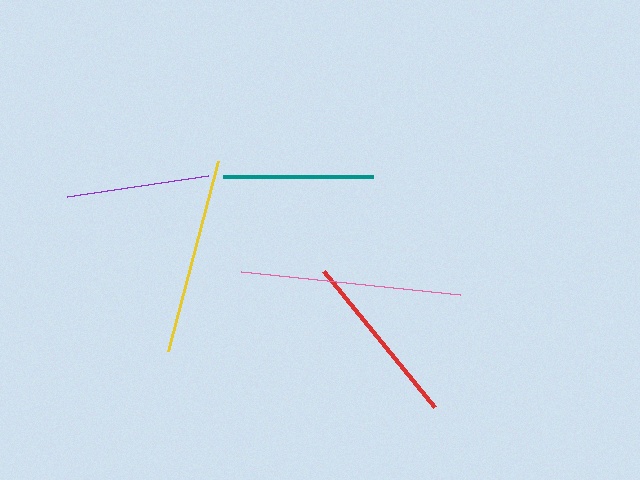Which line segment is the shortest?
The purple line is the shortest at approximately 142 pixels.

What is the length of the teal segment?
The teal segment is approximately 150 pixels long.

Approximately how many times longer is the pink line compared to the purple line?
The pink line is approximately 1.5 times the length of the purple line.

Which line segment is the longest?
The pink line is the longest at approximately 220 pixels.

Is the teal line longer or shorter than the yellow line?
The yellow line is longer than the teal line.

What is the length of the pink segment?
The pink segment is approximately 220 pixels long.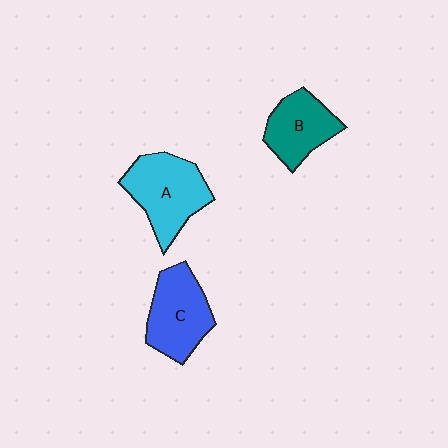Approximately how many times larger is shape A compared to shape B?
Approximately 1.3 times.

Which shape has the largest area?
Shape A (cyan).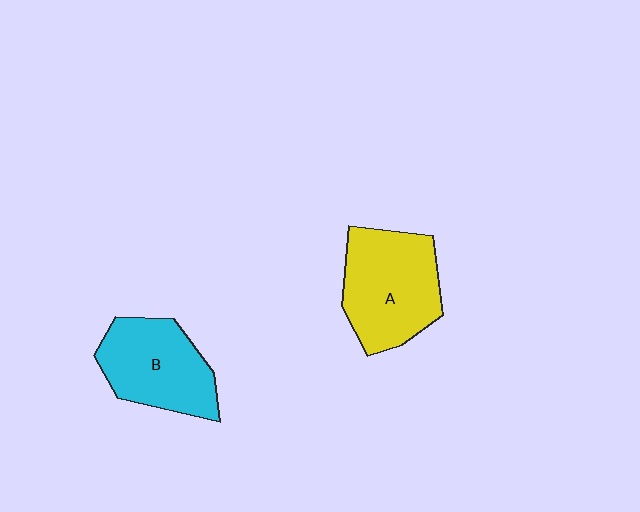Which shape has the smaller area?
Shape B (cyan).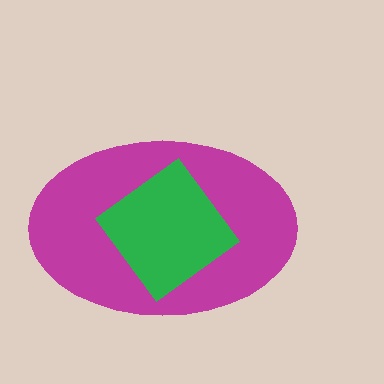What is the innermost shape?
The green diamond.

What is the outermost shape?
The magenta ellipse.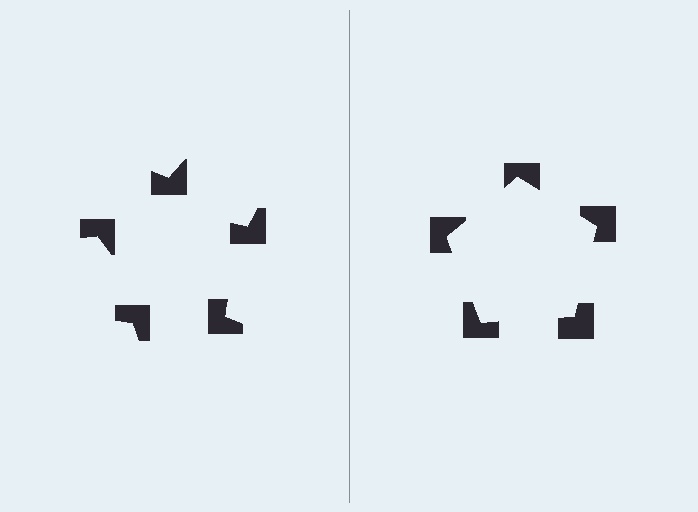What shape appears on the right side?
An illusory pentagon.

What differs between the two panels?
The notched squares are positioned identically on both sides; only the wedge orientations differ. On the right they align to a pentagon; on the left they are misaligned.